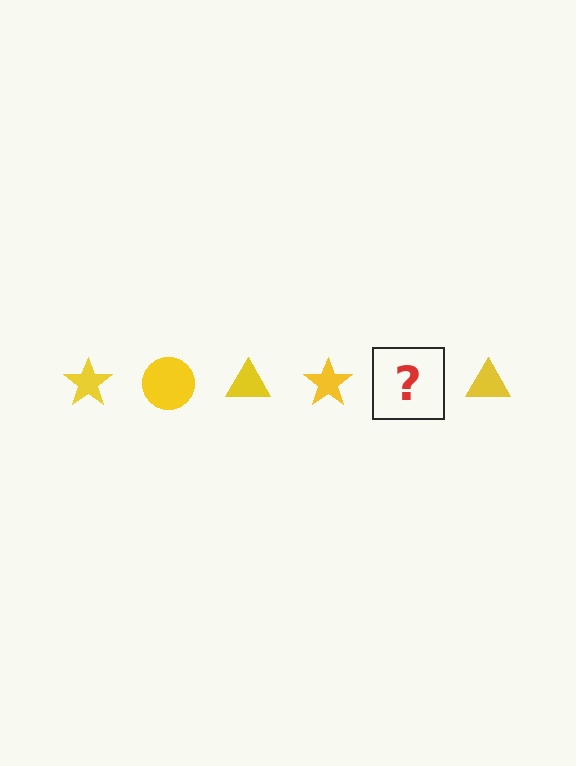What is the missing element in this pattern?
The missing element is a yellow circle.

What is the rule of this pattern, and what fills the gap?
The rule is that the pattern cycles through star, circle, triangle shapes in yellow. The gap should be filled with a yellow circle.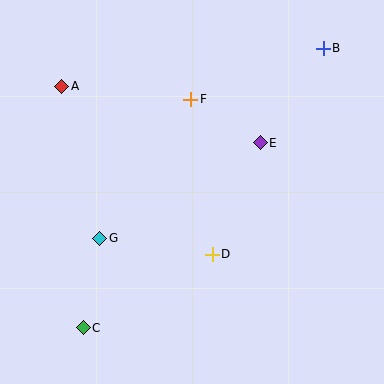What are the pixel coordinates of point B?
Point B is at (323, 48).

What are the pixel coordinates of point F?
Point F is at (191, 99).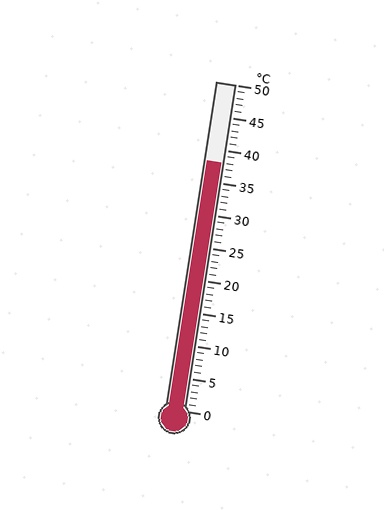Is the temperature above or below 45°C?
The temperature is below 45°C.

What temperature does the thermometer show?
The thermometer shows approximately 38°C.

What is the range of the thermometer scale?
The thermometer scale ranges from 0°C to 50°C.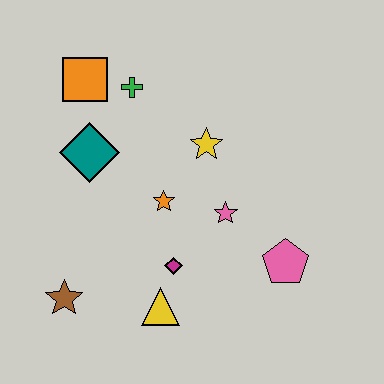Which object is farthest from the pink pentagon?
The orange square is farthest from the pink pentagon.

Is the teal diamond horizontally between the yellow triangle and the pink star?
No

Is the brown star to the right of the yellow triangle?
No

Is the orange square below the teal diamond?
No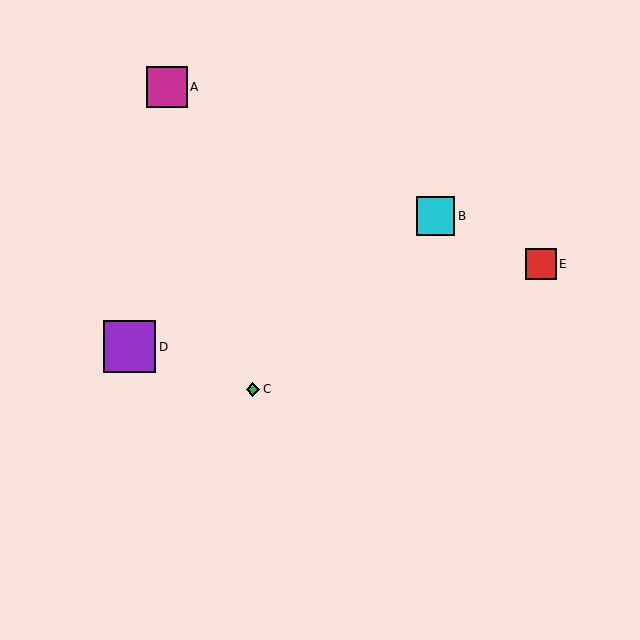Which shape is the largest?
The purple square (labeled D) is the largest.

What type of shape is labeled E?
Shape E is a red square.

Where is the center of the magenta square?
The center of the magenta square is at (167, 87).